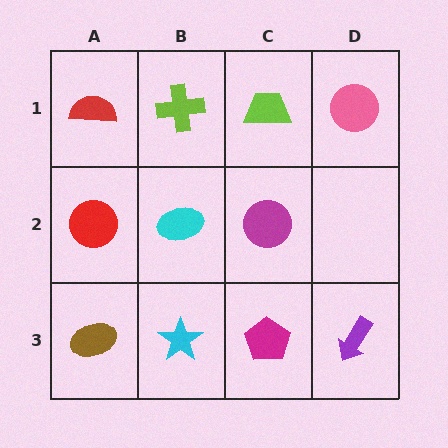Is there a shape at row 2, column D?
No, that cell is empty.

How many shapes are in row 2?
3 shapes.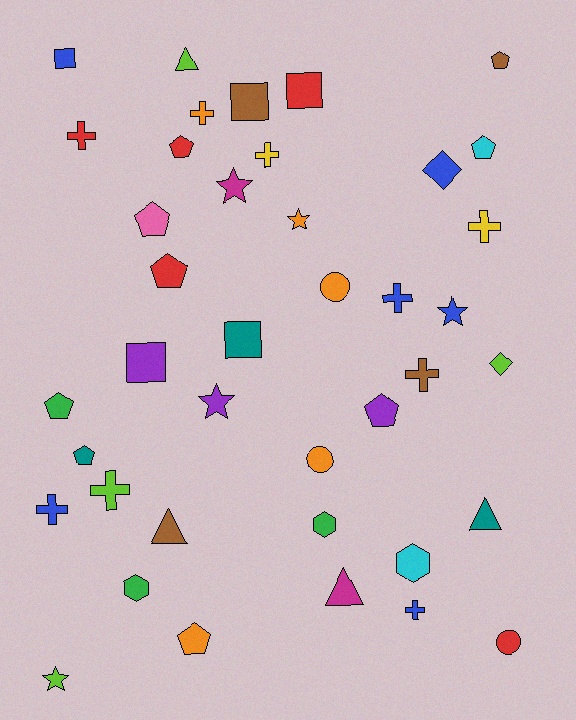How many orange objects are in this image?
There are 5 orange objects.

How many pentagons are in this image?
There are 9 pentagons.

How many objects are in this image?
There are 40 objects.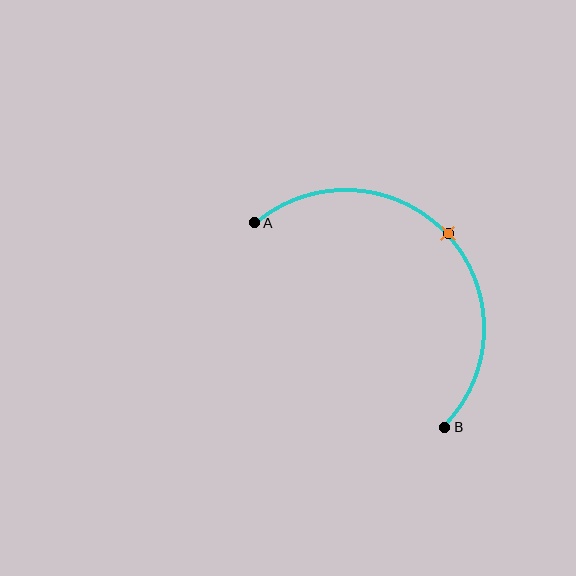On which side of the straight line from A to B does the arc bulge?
The arc bulges above and to the right of the straight line connecting A and B.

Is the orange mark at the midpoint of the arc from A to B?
Yes. The orange mark lies on the arc at equal arc-length from both A and B — it is the arc midpoint.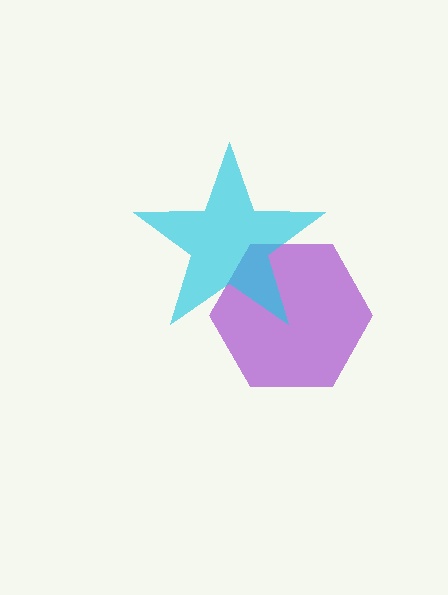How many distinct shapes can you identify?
There are 2 distinct shapes: a purple hexagon, a cyan star.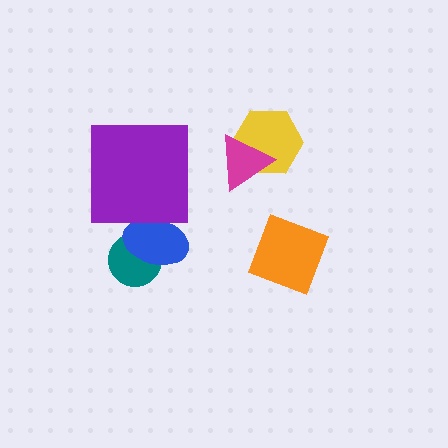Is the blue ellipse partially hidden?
Yes, it is partially covered by another shape.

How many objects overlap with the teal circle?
1 object overlaps with the teal circle.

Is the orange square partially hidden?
No, no other shape covers it.